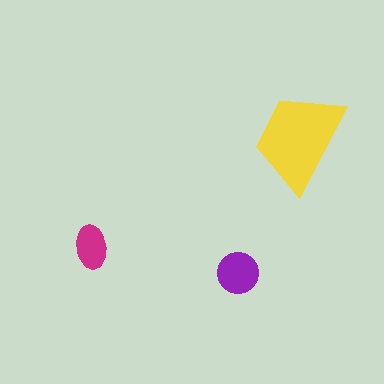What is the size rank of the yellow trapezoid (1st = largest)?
1st.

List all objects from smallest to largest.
The magenta ellipse, the purple circle, the yellow trapezoid.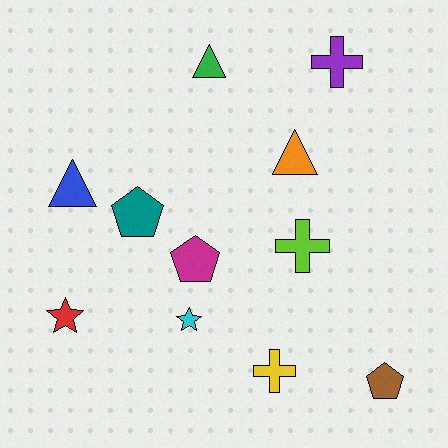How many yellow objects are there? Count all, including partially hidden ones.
There is 1 yellow object.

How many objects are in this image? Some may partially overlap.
There are 11 objects.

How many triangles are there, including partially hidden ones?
There are 3 triangles.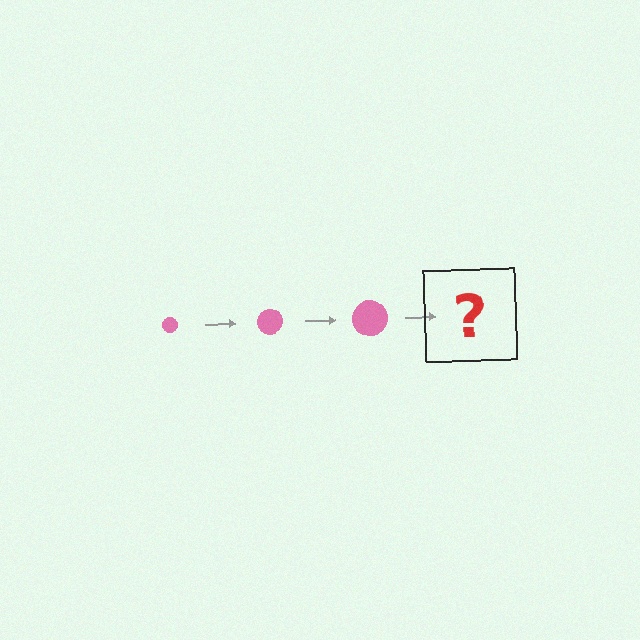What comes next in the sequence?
The next element should be a pink circle, larger than the previous one.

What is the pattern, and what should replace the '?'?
The pattern is that the circle gets progressively larger each step. The '?' should be a pink circle, larger than the previous one.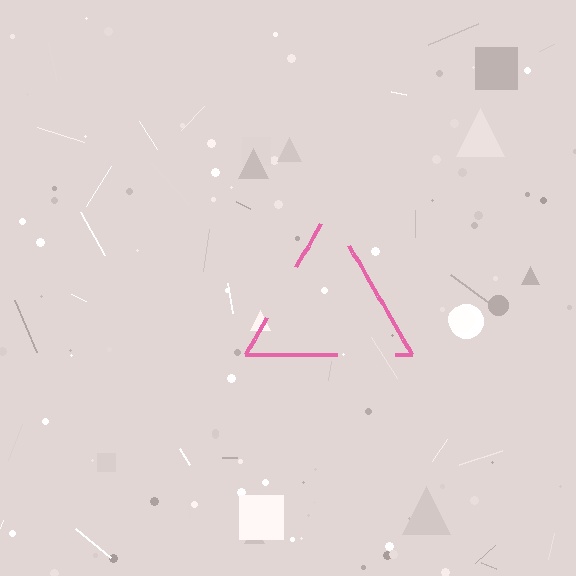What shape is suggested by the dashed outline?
The dashed outline suggests a triangle.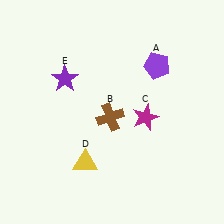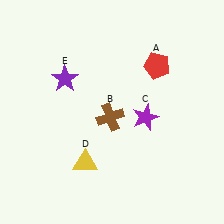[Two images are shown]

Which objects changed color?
A changed from purple to red. C changed from magenta to purple.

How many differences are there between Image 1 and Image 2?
There are 2 differences between the two images.